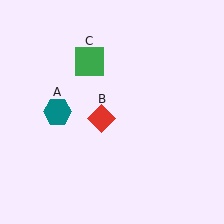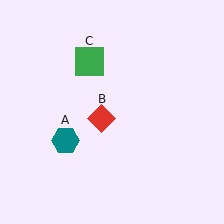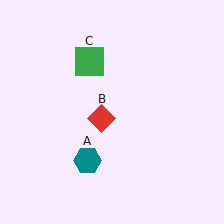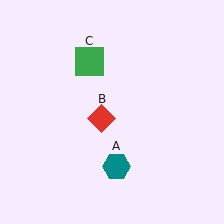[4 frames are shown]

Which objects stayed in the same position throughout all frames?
Red diamond (object B) and green square (object C) remained stationary.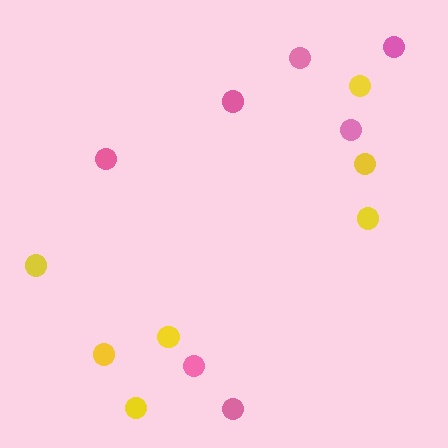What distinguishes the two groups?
There are 2 groups: one group of yellow circles (7) and one group of pink circles (7).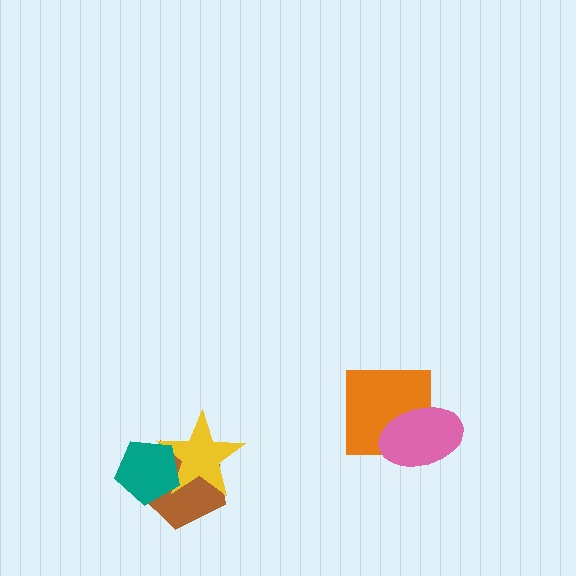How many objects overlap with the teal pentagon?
2 objects overlap with the teal pentagon.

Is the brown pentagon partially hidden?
Yes, it is partially covered by another shape.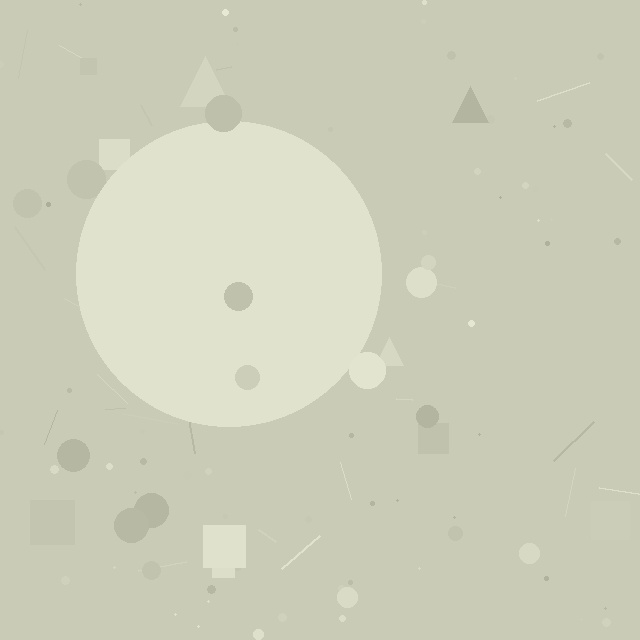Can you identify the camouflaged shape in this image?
The camouflaged shape is a circle.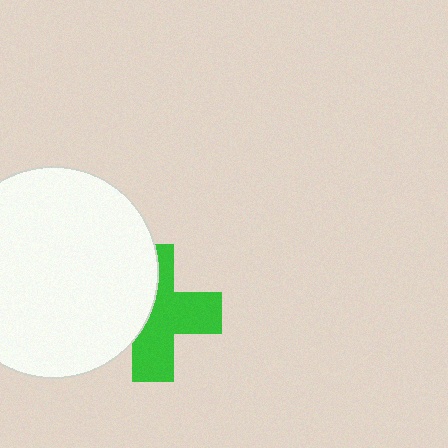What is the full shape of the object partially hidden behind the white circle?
The partially hidden object is a green cross.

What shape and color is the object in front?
The object in front is a white circle.